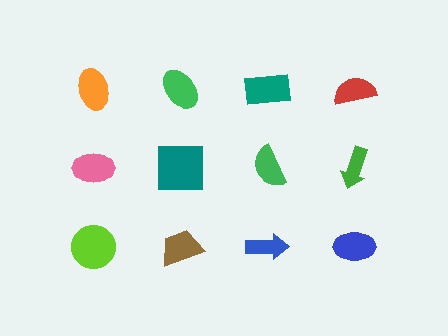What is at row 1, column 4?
A red semicircle.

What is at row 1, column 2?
A green ellipse.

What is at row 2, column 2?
A teal square.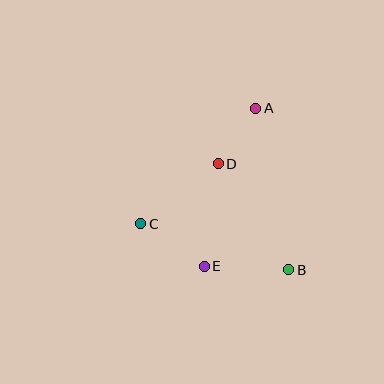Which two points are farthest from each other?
Points A and E are farthest from each other.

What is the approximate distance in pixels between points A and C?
The distance between A and C is approximately 163 pixels.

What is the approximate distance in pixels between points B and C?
The distance between B and C is approximately 155 pixels.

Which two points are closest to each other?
Points A and D are closest to each other.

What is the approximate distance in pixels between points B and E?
The distance between B and E is approximately 85 pixels.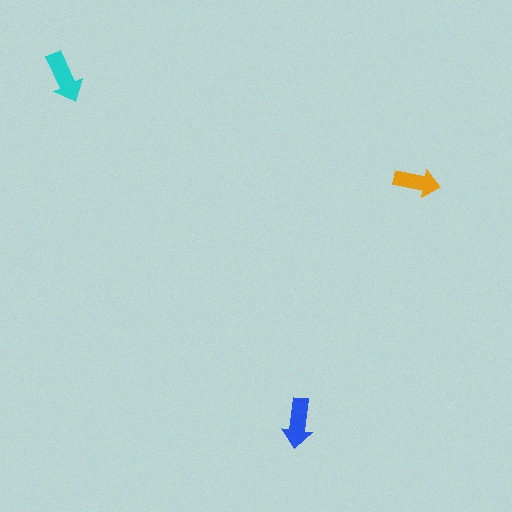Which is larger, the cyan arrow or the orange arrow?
The cyan one.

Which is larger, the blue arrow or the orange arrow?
The blue one.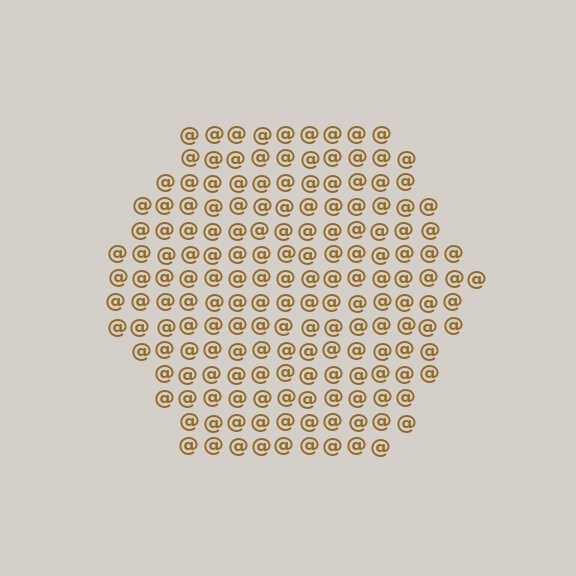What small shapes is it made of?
It is made of small at signs.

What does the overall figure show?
The overall figure shows a hexagon.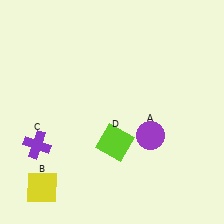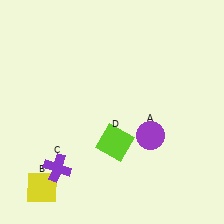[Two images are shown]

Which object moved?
The purple cross (C) moved down.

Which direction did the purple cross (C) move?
The purple cross (C) moved down.